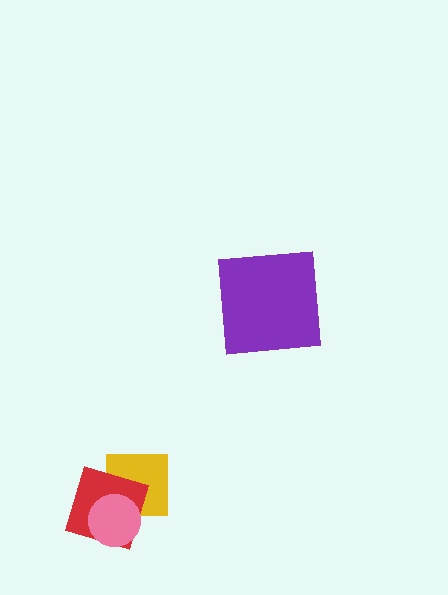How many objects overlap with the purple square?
0 objects overlap with the purple square.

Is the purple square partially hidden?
No, no other shape covers it.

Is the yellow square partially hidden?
Yes, it is partially covered by another shape.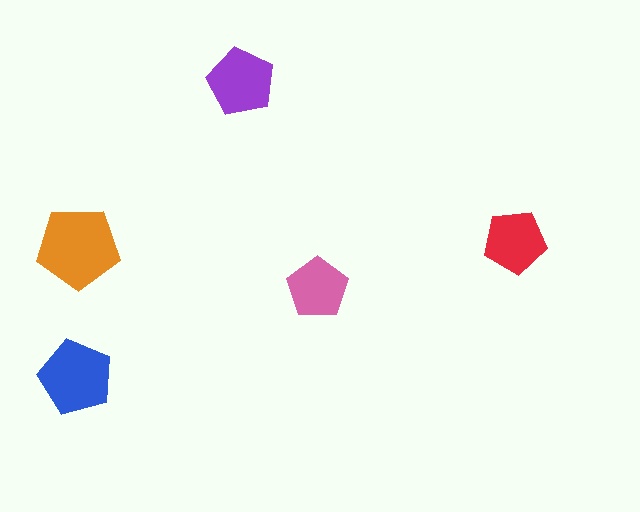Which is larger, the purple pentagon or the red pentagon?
The purple one.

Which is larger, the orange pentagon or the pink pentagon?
The orange one.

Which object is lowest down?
The blue pentagon is bottommost.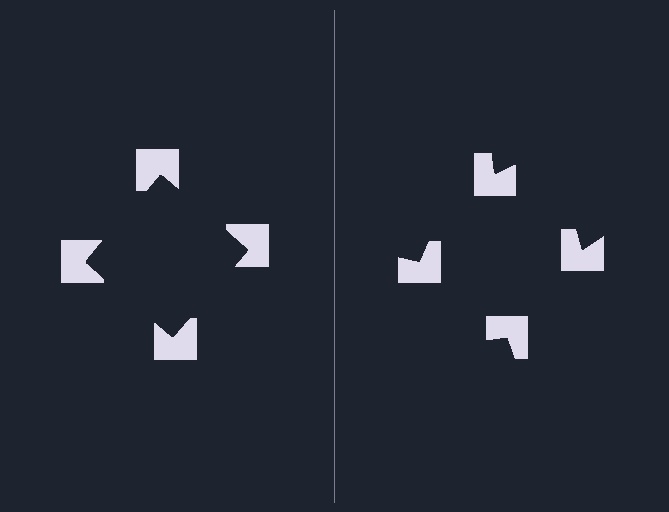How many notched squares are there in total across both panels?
8 — 4 on each side.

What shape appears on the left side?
An illusory square.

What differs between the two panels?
The notched squares are positioned identically on both sides; only the wedge orientations differ. On the left they align to a square; on the right they are misaligned.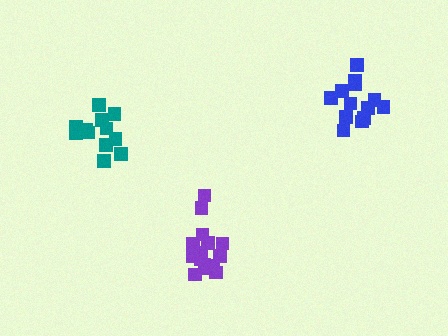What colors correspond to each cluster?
The clusters are colored: purple, teal, blue.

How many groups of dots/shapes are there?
There are 3 groups.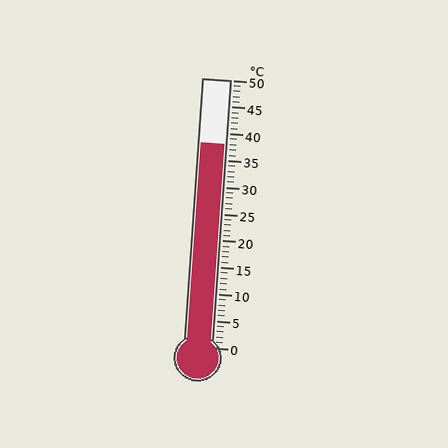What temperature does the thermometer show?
The thermometer shows approximately 38°C.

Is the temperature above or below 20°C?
The temperature is above 20°C.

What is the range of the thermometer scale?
The thermometer scale ranges from 0°C to 50°C.